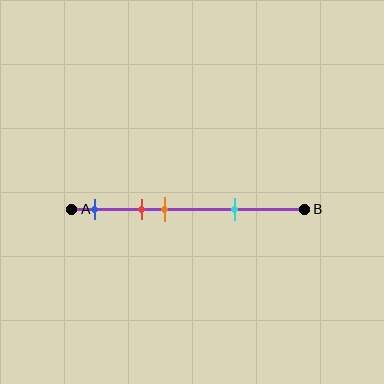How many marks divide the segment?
There are 4 marks dividing the segment.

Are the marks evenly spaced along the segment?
No, the marks are not evenly spaced.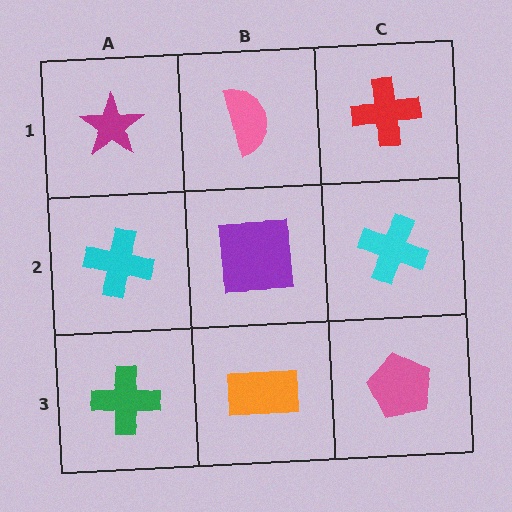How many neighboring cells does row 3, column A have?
2.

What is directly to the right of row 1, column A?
A pink semicircle.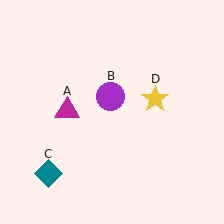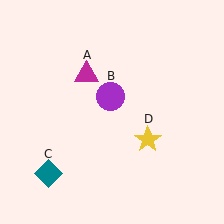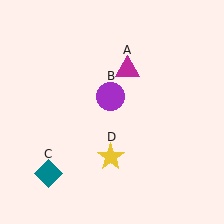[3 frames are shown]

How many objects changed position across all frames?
2 objects changed position: magenta triangle (object A), yellow star (object D).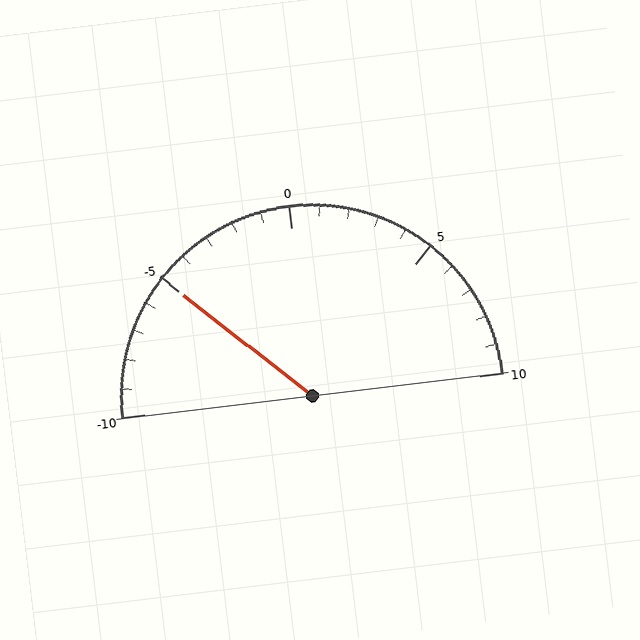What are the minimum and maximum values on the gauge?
The gauge ranges from -10 to 10.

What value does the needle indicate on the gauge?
The needle indicates approximately -5.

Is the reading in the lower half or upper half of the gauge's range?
The reading is in the lower half of the range (-10 to 10).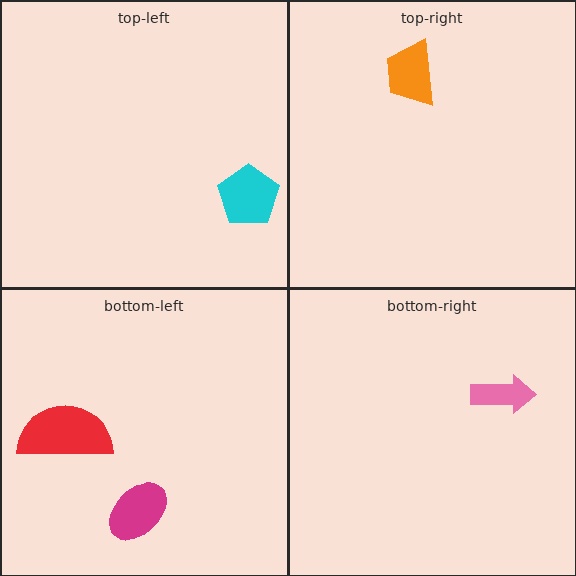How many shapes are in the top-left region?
1.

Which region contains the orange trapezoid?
The top-right region.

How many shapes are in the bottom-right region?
1.